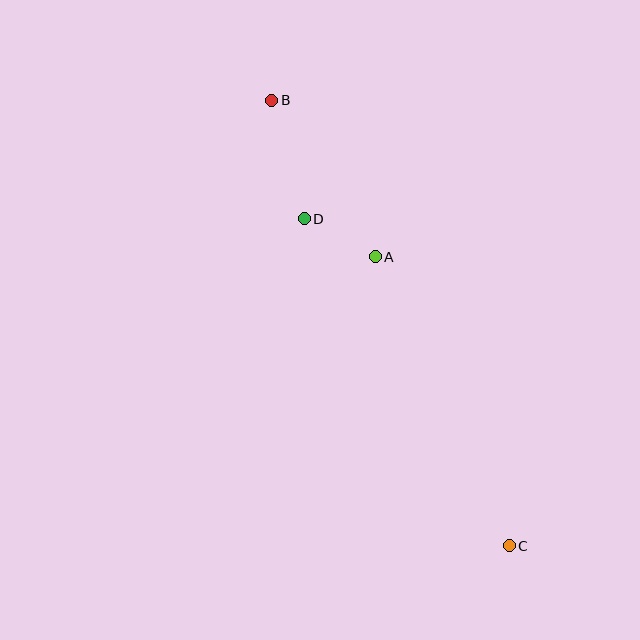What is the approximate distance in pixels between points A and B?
The distance between A and B is approximately 188 pixels.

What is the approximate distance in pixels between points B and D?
The distance between B and D is approximately 123 pixels.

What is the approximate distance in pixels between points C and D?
The distance between C and D is approximately 386 pixels.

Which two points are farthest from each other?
Points B and C are farthest from each other.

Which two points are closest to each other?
Points A and D are closest to each other.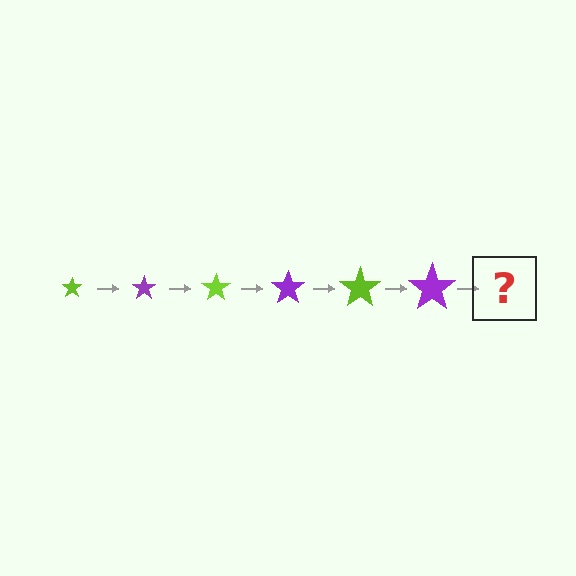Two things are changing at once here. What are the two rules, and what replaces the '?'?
The two rules are that the star grows larger each step and the color cycles through lime and purple. The '?' should be a lime star, larger than the previous one.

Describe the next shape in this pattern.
It should be a lime star, larger than the previous one.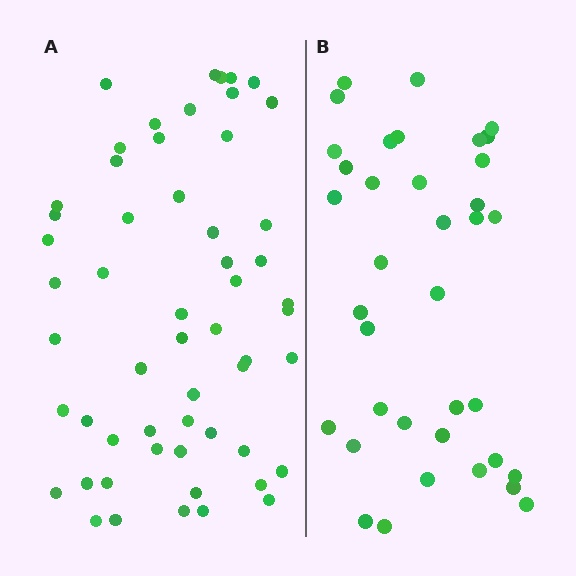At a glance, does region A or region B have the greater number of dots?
Region A (the left region) has more dots.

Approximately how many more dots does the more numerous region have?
Region A has approximately 20 more dots than region B.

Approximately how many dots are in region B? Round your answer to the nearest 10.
About 40 dots. (The exact count is 37, which rounds to 40.)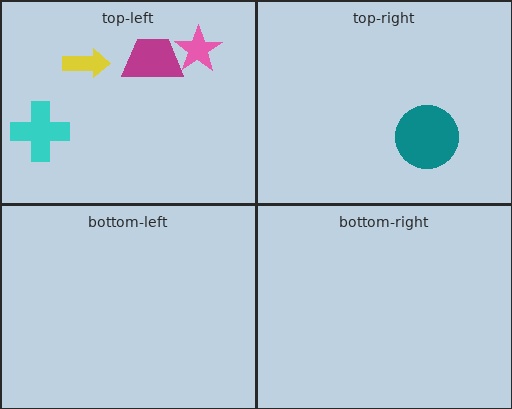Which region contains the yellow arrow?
The top-left region.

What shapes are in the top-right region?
The teal circle.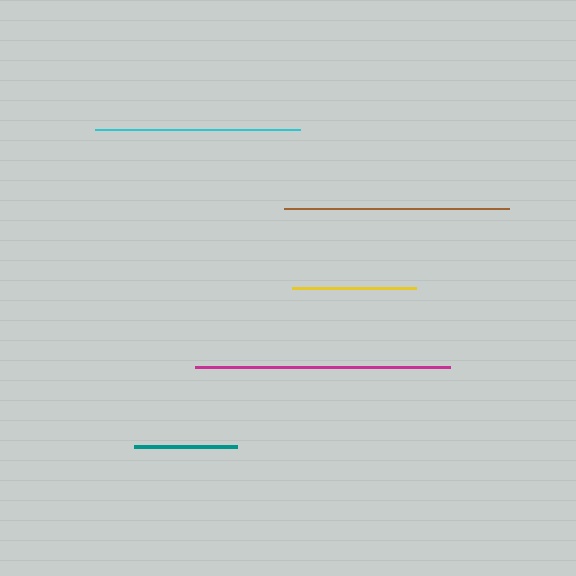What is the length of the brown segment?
The brown segment is approximately 225 pixels long.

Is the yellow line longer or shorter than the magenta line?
The magenta line is longer than the yellow line.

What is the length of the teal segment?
The teal segment is approximately 103 pixels long.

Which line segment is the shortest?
The teal line is the shortest at approximately 103 pixels.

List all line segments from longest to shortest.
From longest to shortest: magenta, brown, cyan, yellow, teal.